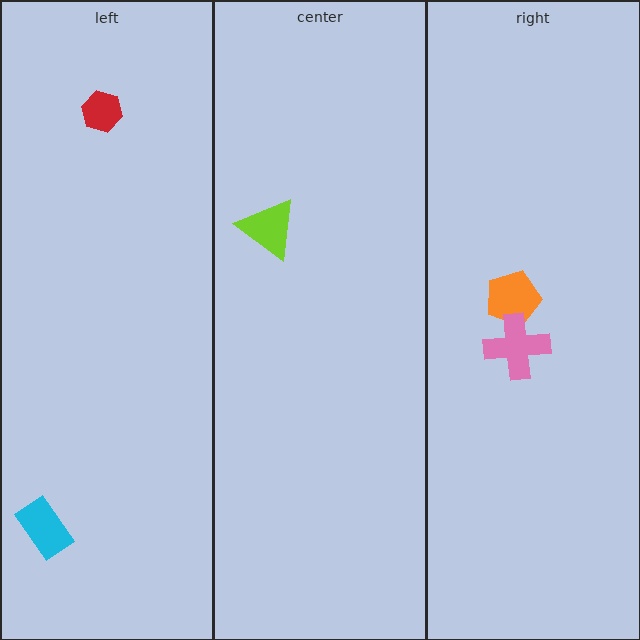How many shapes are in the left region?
2.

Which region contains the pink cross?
The right region.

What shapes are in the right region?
The orange pentagon, the pink cross.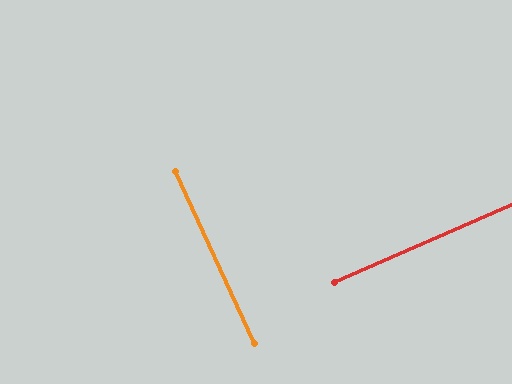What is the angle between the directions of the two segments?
Approximately 89 degrees.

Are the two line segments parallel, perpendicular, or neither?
Perpendicular — they meet at approximately 89°.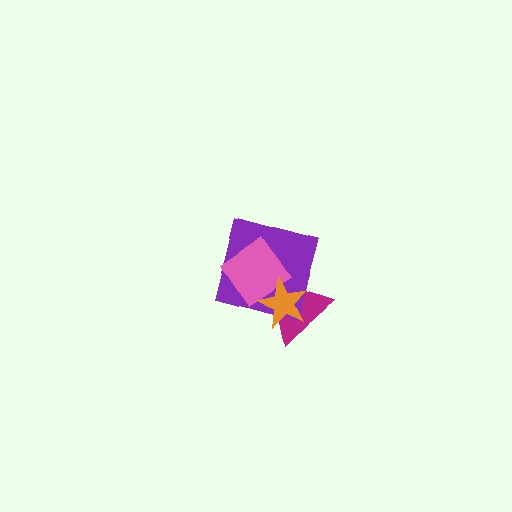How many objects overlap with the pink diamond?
3 objects overlap with the pink diamond.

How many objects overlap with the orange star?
3 objects overlap with the orange star.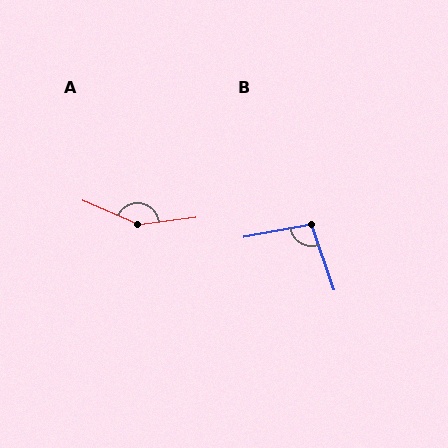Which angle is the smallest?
B, at approximately 99 degrees.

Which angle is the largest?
A, at approximately 149 degrees.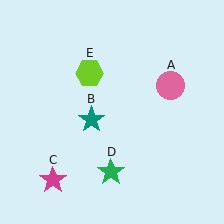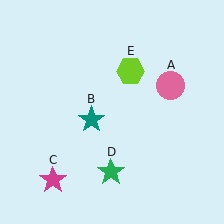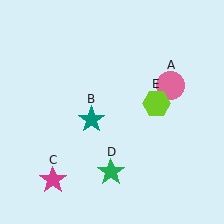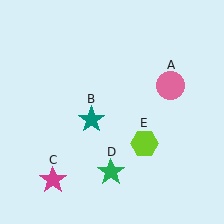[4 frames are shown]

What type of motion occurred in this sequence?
The lime hexagon (object E) rotated clockwise around the center of the scene.